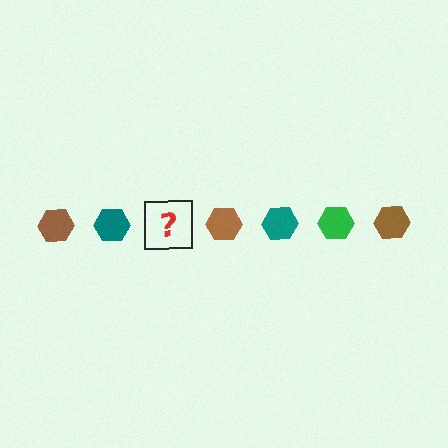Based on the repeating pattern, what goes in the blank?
The blank should be a green hexagon.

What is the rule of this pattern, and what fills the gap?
The rule is that the pattern cycles through brown, teal, green hexagons. The gap should be filled with a green hexagon.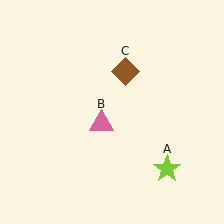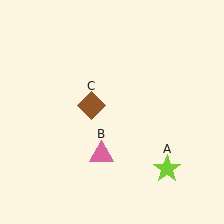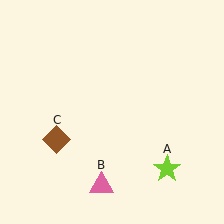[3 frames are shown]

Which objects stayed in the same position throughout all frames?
Lime star (object A) remained stationary.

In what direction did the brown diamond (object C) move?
The brown diamond (object C) moved down and to the left.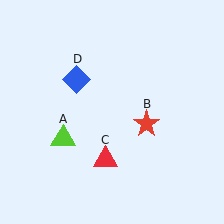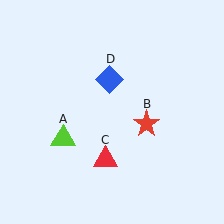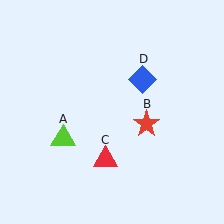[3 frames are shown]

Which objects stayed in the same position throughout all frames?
Lime triangle (object A) and red star (object B) and red triangle (object C) remained stationary.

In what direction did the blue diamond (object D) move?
The blue diamond (object D) moved right.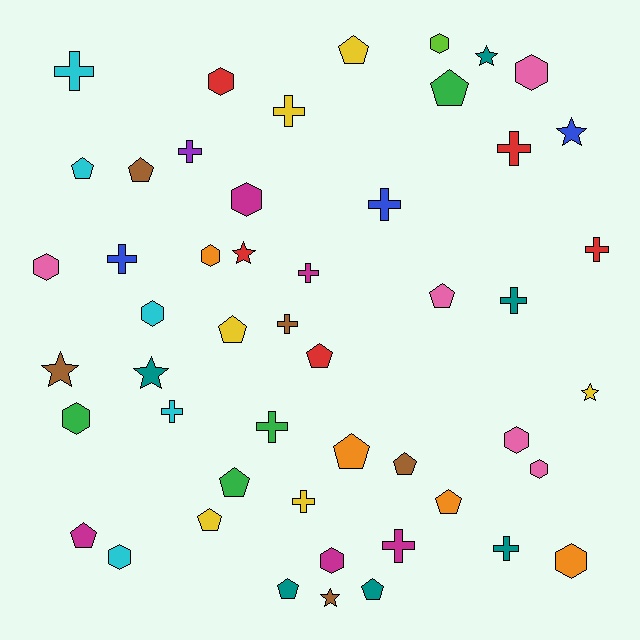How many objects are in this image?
There are 50 objects.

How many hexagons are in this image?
There are 13 hexagons.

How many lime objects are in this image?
There is 1 lime object.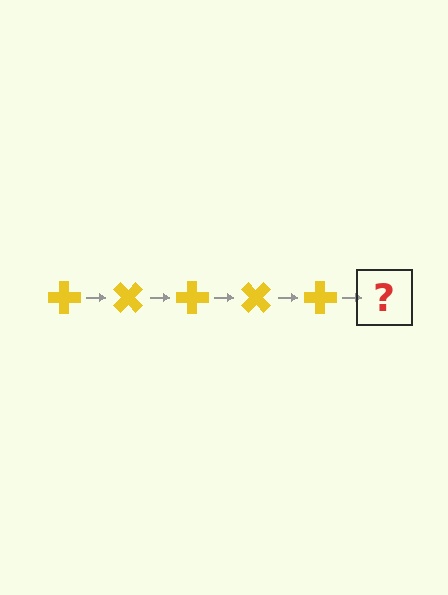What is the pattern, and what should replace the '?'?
The pattern is that the cross rotates 45 degrees each step. The '?' should be a yellow cross rotated 225 degrees.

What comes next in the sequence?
The next element should be a yellow cross rotated 225 degrees.